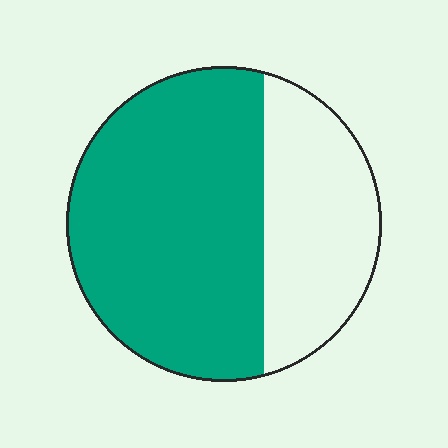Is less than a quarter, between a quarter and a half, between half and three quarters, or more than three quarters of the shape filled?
Between half and three quarters.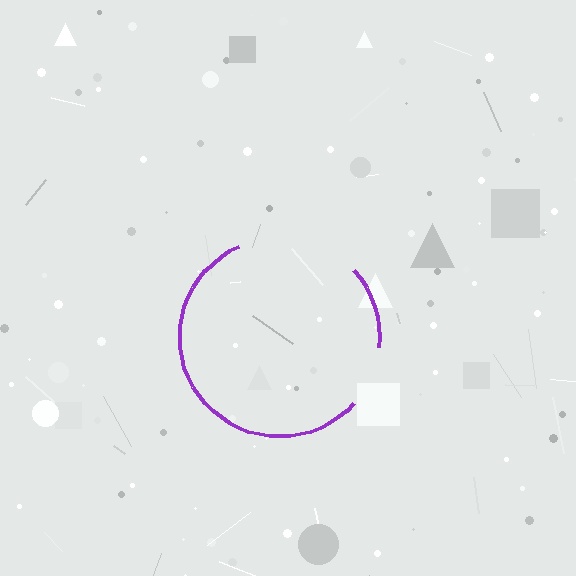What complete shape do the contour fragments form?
The contour fragments form a circle.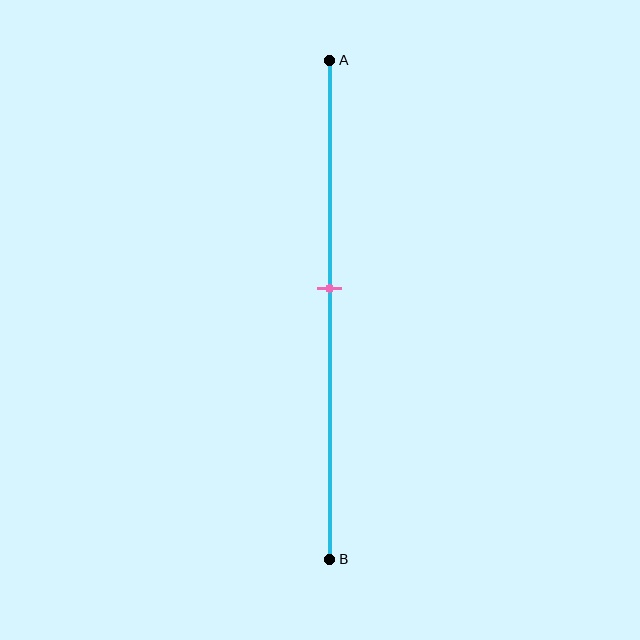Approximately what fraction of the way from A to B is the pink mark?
The pink mark is approximately 45% of the way from A to B.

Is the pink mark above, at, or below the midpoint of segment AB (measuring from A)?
The pink mark is above the midpoint of segment AB.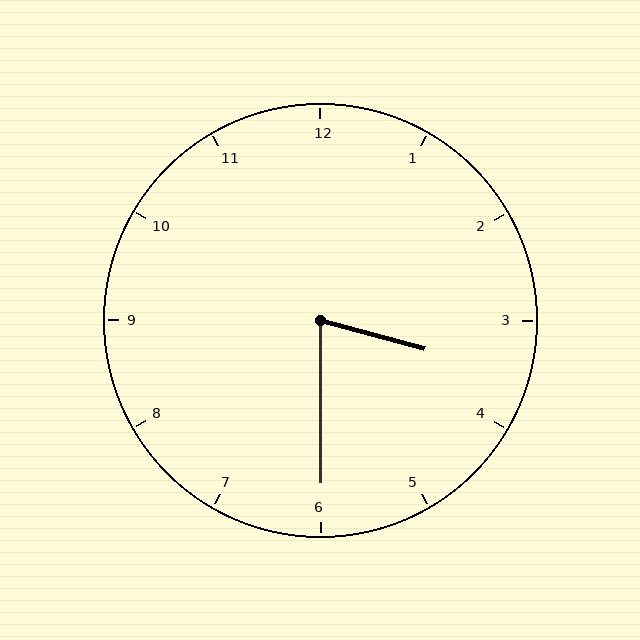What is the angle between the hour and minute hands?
Approximately 75 degrees.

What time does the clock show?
3:30.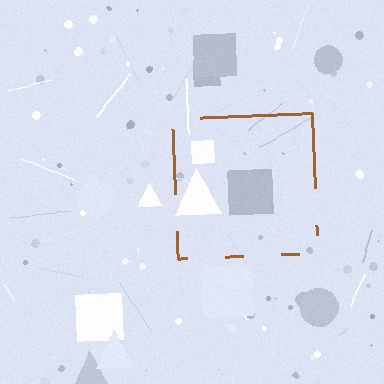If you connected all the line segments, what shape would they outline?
They would outline a square.